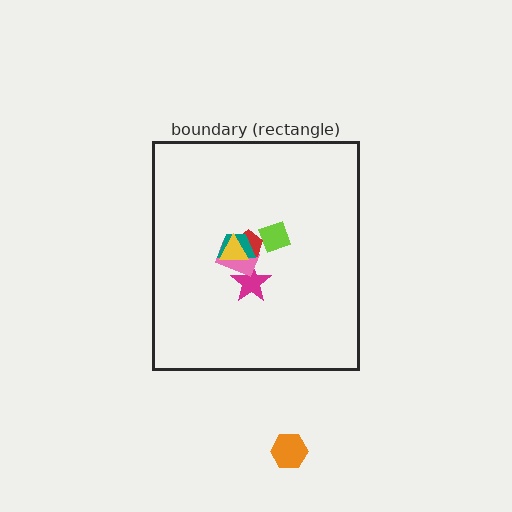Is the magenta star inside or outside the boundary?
Inside.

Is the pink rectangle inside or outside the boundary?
Inside.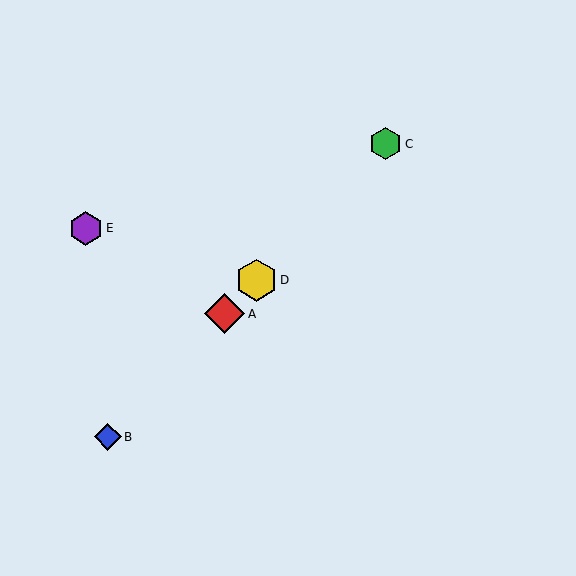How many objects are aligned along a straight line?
4 objects (A, B, C, D) are aligned along a straight line.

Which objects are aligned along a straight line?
Objects A, B, C, D are aligned along a straight line.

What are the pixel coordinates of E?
Object E is at (86, 228).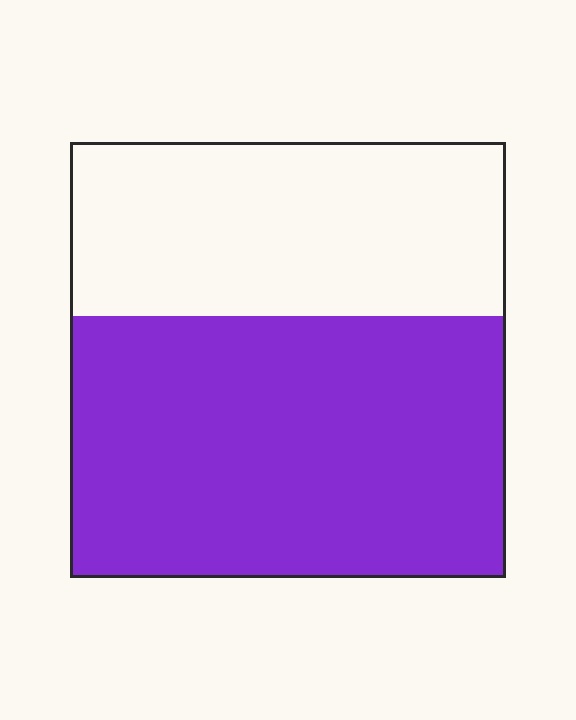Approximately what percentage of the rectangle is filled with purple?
Approximately 60%.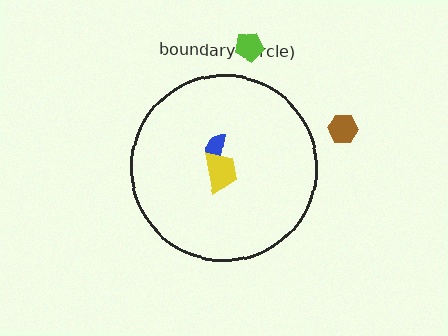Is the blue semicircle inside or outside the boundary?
Inside.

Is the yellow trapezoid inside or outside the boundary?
Inside.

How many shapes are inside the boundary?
2 inside, 2 outside.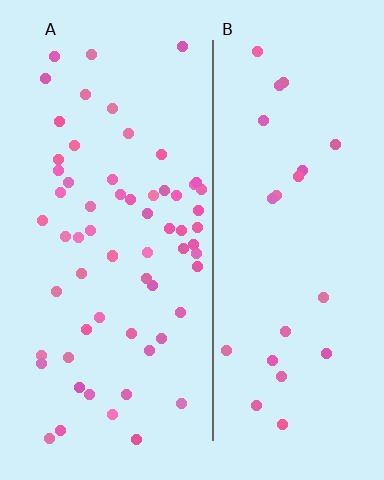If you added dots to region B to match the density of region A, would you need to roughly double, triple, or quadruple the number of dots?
Approximately triple.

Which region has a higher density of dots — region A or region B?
A (the left).